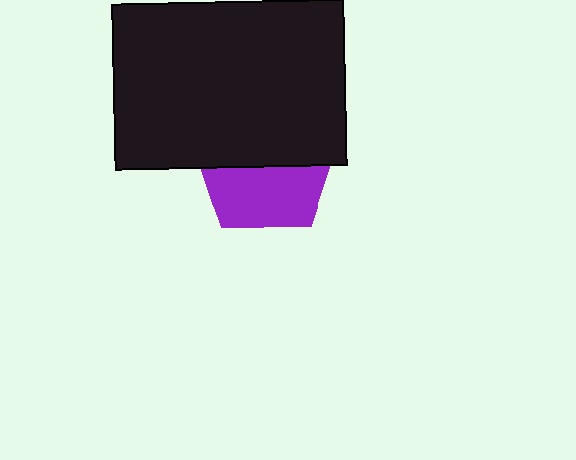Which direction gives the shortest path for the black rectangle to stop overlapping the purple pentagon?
Moving up gives the shortest separation.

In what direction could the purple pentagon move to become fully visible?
The purple pentagon could move down. That would shift it out from behind the black rectangle entirely.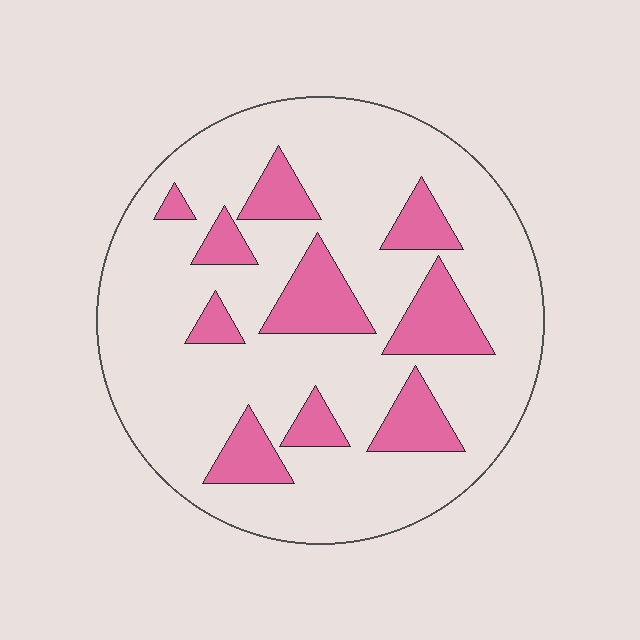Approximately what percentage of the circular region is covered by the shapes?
Approximately 20%.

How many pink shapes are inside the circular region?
10.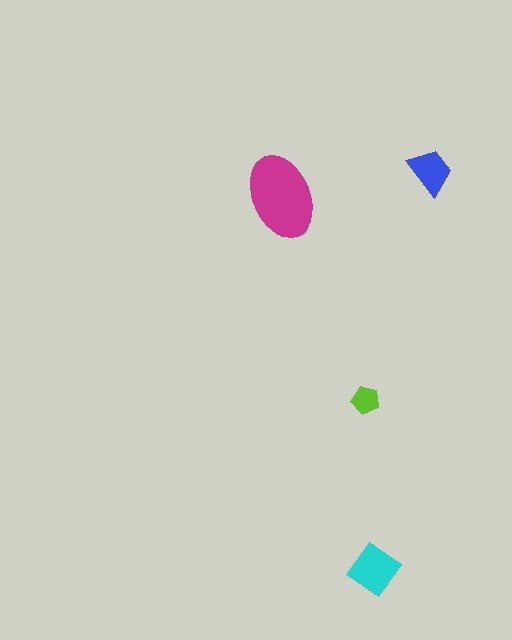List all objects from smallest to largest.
The lime pentagon, the blue trapezoid, the cyan diamond, the magenta ellipse.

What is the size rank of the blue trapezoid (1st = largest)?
3rd.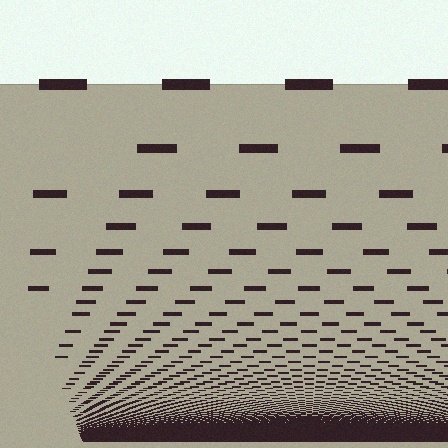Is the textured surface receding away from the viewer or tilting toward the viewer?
The surface appears to tilt toward the viewer. Texture elements get larger and sparser toward the top.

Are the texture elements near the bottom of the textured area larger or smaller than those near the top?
Smaller. The gradient is inverted — elements near the bottom are smaller and denser.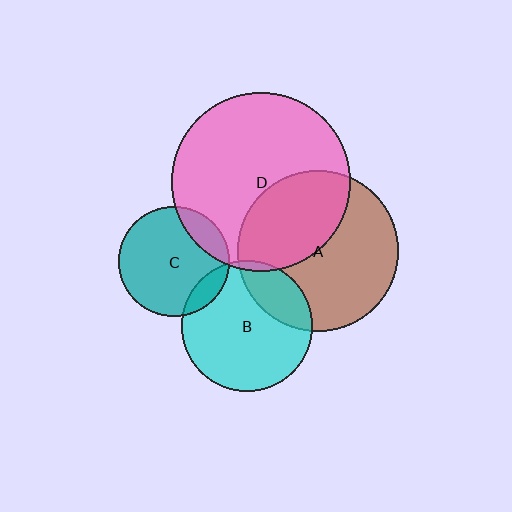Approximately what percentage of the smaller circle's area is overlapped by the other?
Approximately 25%.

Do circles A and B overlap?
Yes.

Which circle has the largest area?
Circle D (pink).